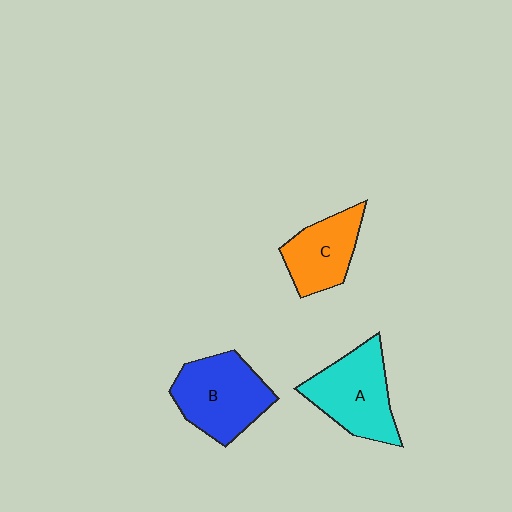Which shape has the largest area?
Shape B (blue).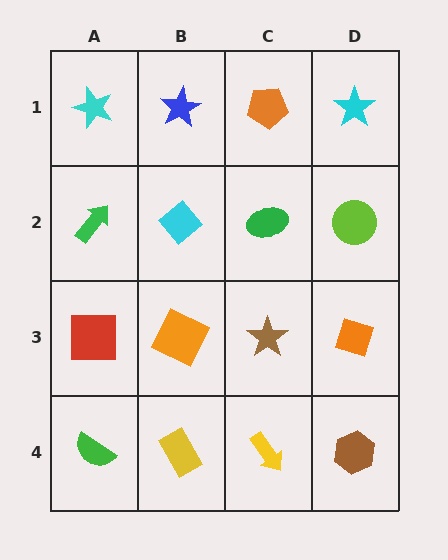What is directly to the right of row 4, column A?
A yellow rectangle.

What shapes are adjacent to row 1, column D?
A lime circle (row 2, column D), an orange pentagon (row 1, column C).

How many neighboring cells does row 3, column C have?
4.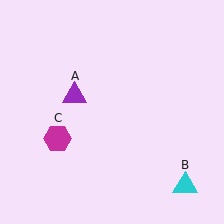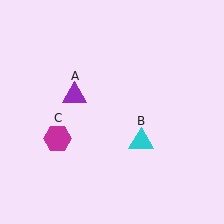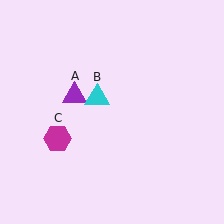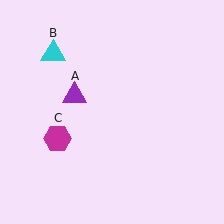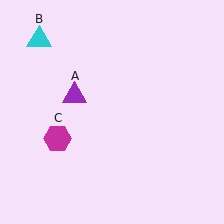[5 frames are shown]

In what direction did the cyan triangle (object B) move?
The cyan triangle (object B) moved up and to the left.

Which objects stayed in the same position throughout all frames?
Purple triangle (object A) and magenta hexagon (object C) remained stationary.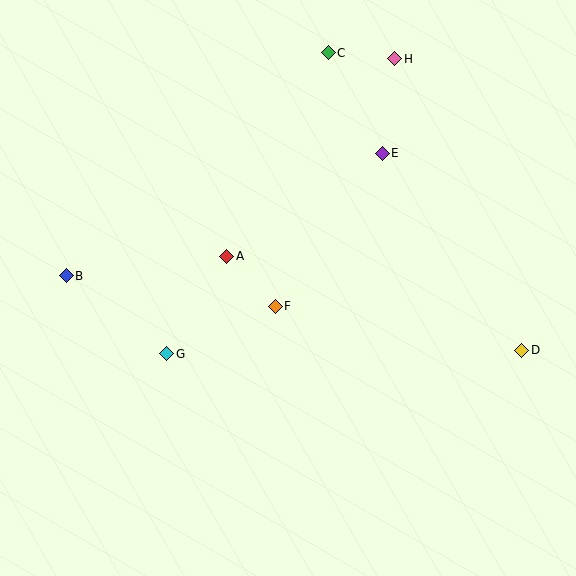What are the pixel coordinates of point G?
Point G is at (167, 354).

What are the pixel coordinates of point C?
Point C is at (328, 53).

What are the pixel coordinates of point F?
Point F is at (275, 306).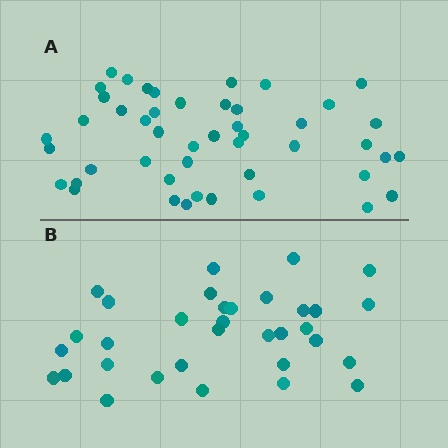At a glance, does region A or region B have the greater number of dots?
Region A (the top region) has more dots.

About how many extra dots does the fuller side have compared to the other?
Region A has approximately 15 more dots than region B.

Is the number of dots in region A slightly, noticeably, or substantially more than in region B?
Region A has noticeably more, but not dramatically so. The ratio is roughly 1.4 to 1.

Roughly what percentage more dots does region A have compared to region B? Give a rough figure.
About 40% more.